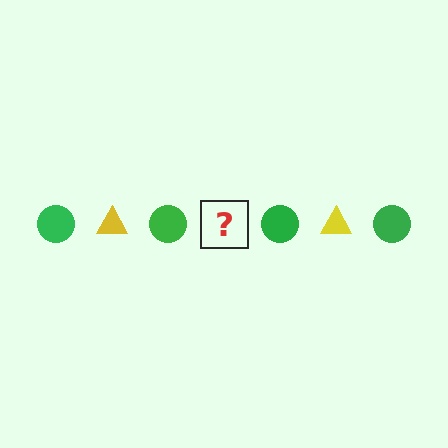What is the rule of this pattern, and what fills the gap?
The rule is that the pattern alternates between green circle and yellow triangle. The gap should be filled with a yellow triangle.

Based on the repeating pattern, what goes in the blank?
The blank should be a yellow triangle.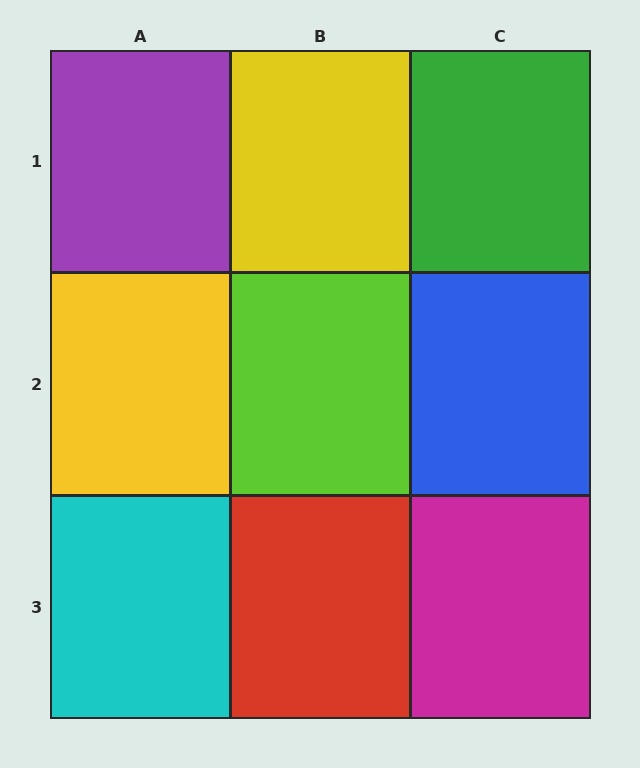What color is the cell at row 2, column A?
Yellow.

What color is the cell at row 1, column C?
Green.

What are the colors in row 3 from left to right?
Cyan, red, magenta.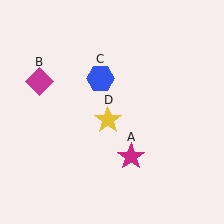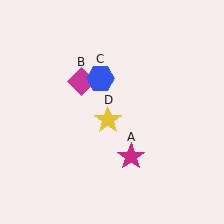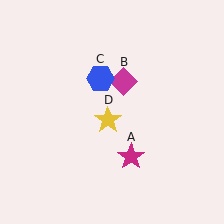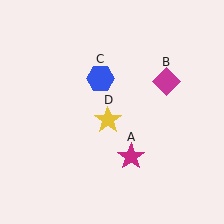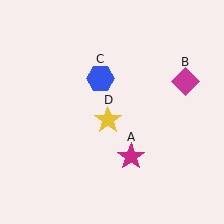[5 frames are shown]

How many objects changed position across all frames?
1 object changed position: magenta diamond (object B).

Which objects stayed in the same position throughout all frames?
Magenta star (object A) and blue hexagon (object C) and yellow star (object D) remained stationary.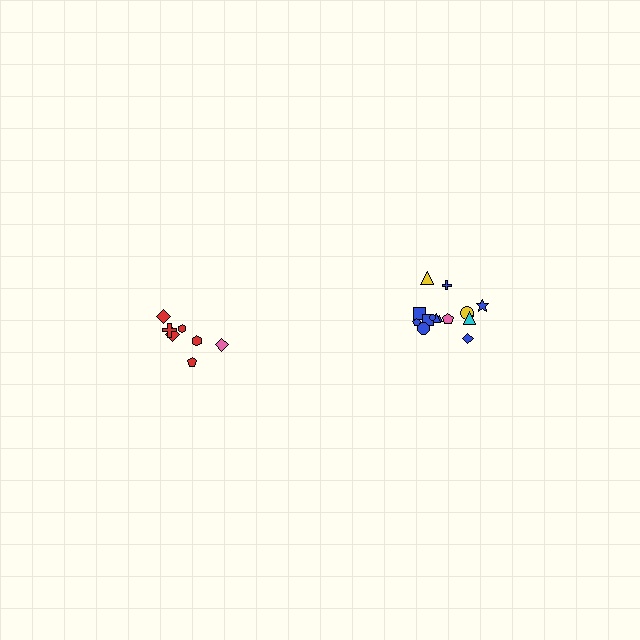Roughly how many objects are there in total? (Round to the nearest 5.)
Roughly 20 objects in total.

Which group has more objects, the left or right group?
The right group.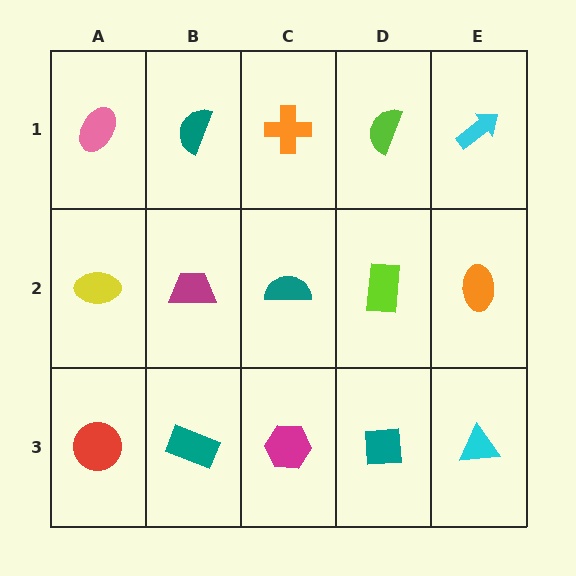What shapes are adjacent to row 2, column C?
An orange cross (row 1, column C), a magenta hexagon (row 3, column C), a magenta trapezoid (row 2, column B), a lime rectangle (row 2, column D).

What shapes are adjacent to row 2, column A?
A pink ellipse (row 1, column A), a red circle (row 3, column A), a magenta trapezoid (row 2, column B).